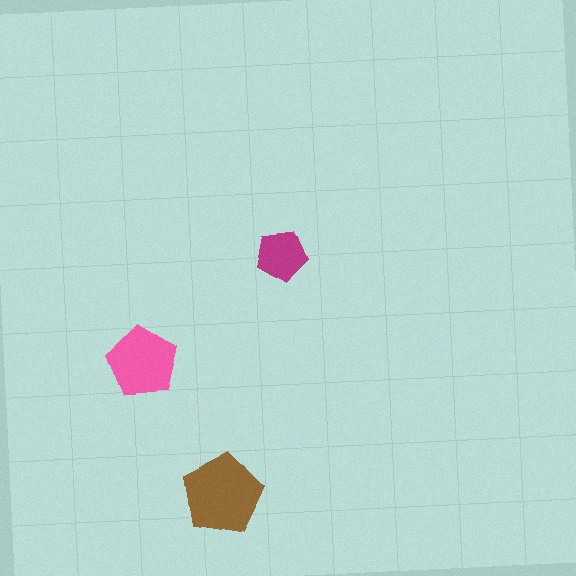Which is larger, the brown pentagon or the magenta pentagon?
The brown one.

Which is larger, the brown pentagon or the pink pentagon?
The brown one.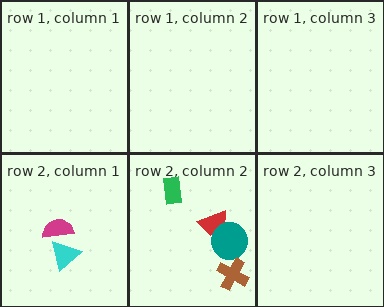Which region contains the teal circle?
The row 2, column 2 region.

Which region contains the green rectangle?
The row 2, column 2 region.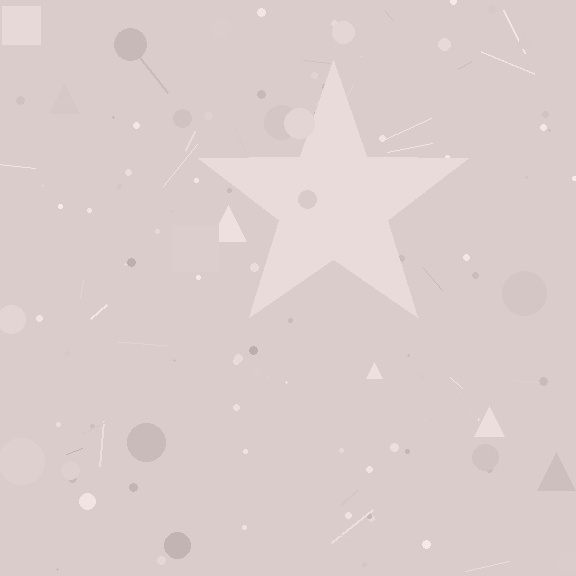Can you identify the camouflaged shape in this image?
The camouflaged shape is a star.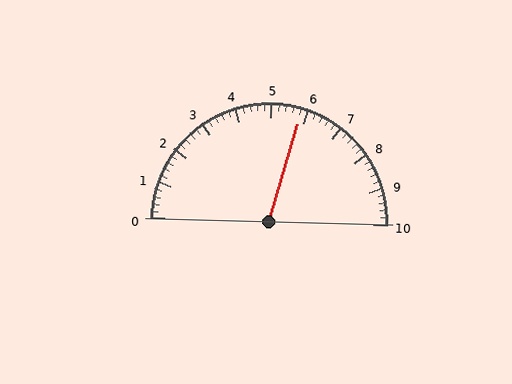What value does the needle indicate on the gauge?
The needle indicates approximately 5.8.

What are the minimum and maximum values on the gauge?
The gauge ranges from 0 to 10.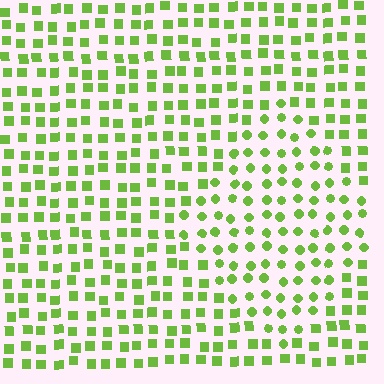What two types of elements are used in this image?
The image uses circles inside the diamond region and squares outside it.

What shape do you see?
I see a diamond.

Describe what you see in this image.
The image is filled with small lime elements arranged in a uniform grid. A diamond-shaped region contains circles, while the surrounding area contains squares. The boundary is defined purely by the change in element shape.